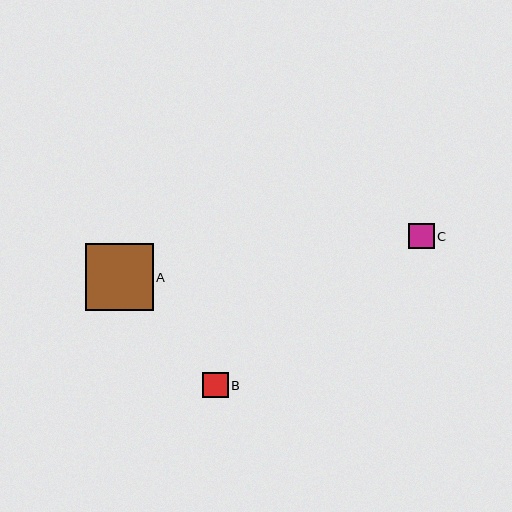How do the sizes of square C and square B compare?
Square C and square B are approximately the same size.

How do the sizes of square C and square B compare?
Square C and square B are approximately the same size.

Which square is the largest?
Square A is the largest with a size of approximately 68 pixels.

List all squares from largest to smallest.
From largest to smallest: A, C, B.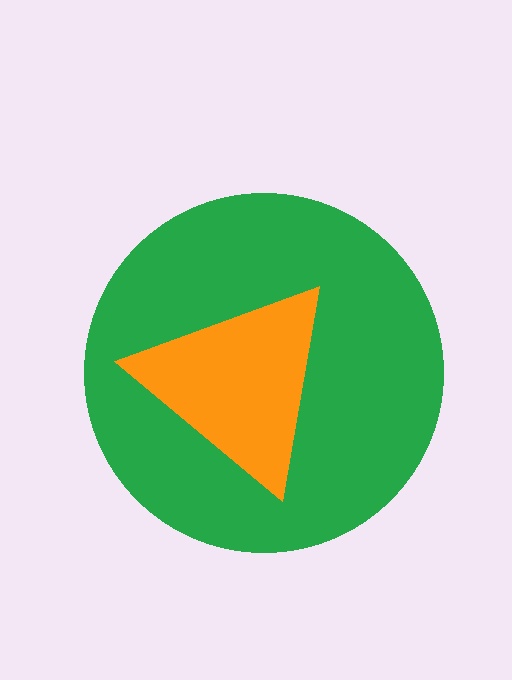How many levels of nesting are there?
2.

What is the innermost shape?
The orange triangle.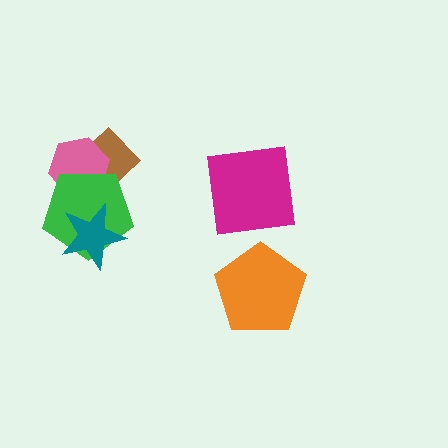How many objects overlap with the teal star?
1 object overlaps with the teal star.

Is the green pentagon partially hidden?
Yes, it is partially covered by another shape.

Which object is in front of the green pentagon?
The teal star is in front of the green pentagon.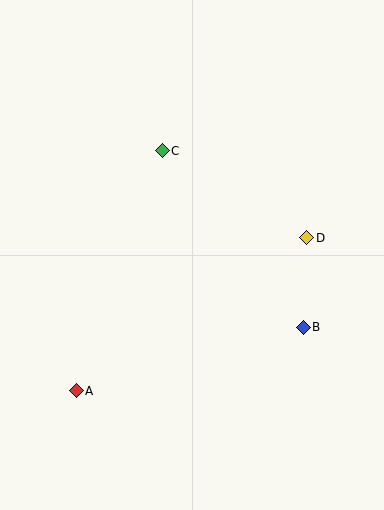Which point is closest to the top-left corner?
Point C is closest to the top-left corner.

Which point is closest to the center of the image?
Point C at (162, 151) is closest to the center.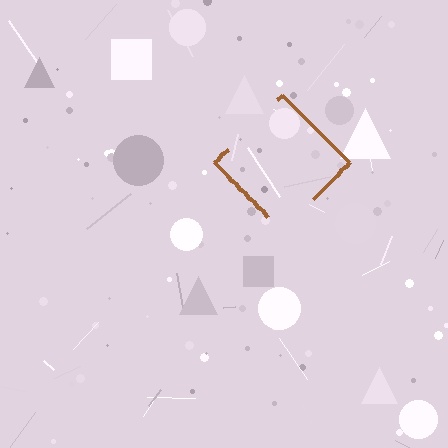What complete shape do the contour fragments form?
The contour fragments form a diamond.